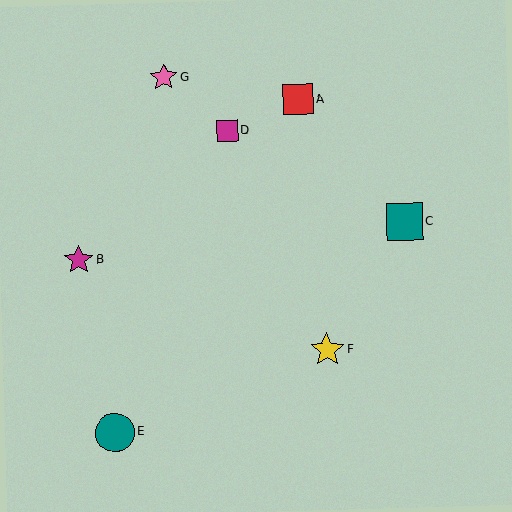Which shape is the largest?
The teal circle (labeled E) is the largest.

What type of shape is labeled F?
Shape F is a yellow star.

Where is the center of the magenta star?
The center of the magenta star is at (79, 260).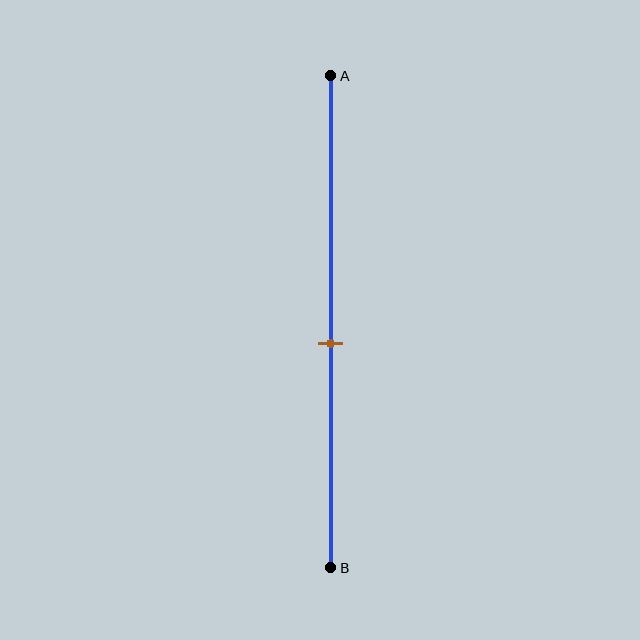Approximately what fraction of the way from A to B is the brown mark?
The brown mark is approximately 55% of the way from A to B.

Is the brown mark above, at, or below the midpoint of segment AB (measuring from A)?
The brown mark is below the midpoint of segment AB.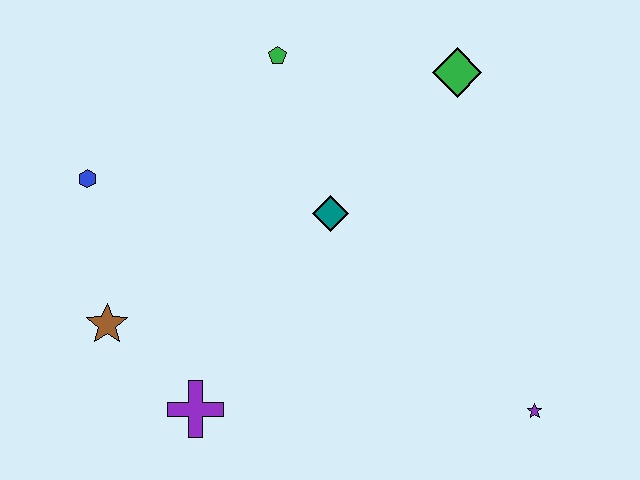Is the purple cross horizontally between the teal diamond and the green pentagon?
No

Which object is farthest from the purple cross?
The green diamond is farthest from the purple cross.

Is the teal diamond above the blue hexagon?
No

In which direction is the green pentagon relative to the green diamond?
The green pentagon is to the left of the green diamond.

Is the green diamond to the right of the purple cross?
Yes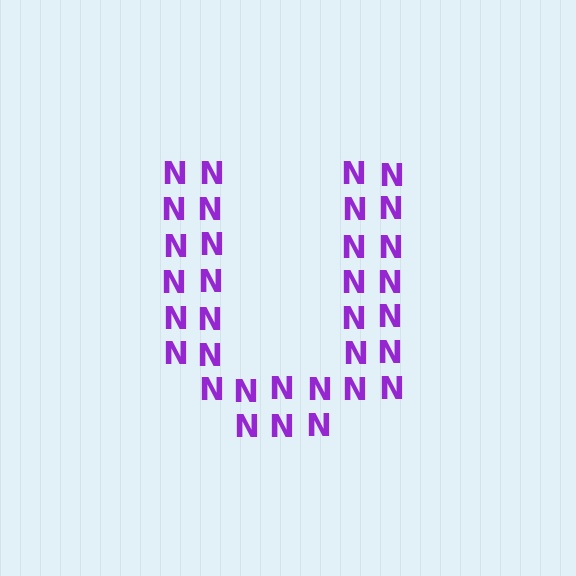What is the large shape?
The large shape is the letter U.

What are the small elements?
The small elements are letter N's.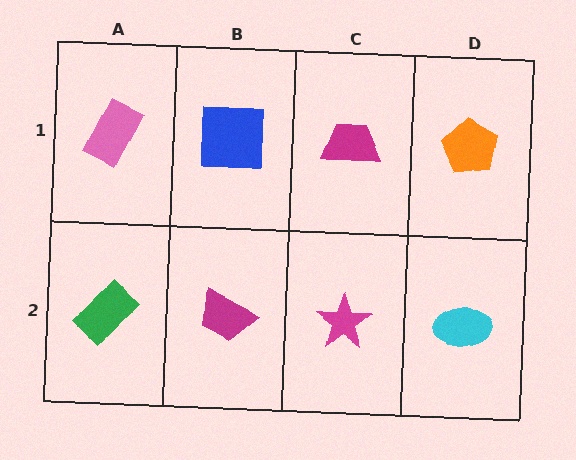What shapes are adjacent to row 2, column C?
A magenta trapezoid (row 1, column C), a magenta trapezoid (row 2, column B), a cyan ellipse (row 2, column D).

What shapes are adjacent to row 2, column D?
An orange pentagon (row 1, column D), a magenta star (row 2, column C).